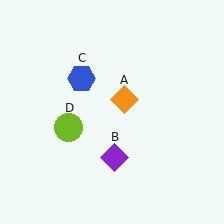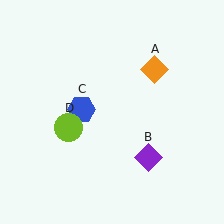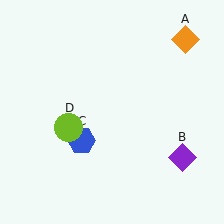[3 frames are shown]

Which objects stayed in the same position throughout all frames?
Lime circle (object D) remained stationary.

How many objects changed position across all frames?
3 objects changed position: orange diamond (object A), purple diamond (object B), blue hexagon (object C).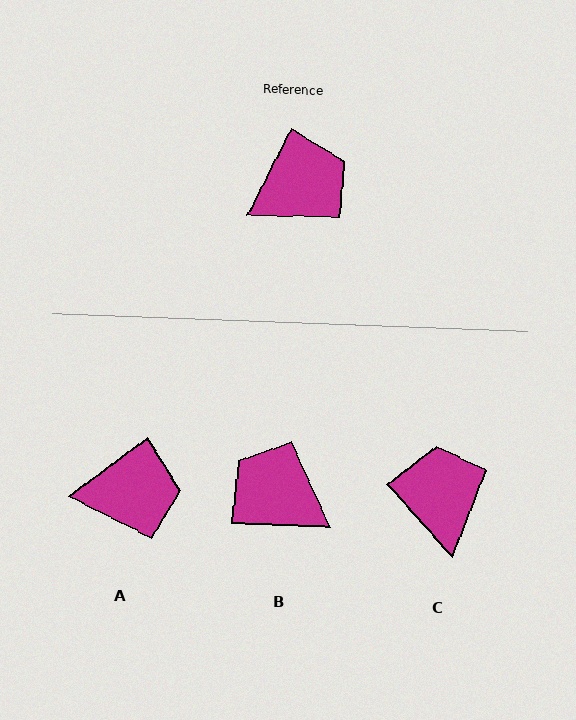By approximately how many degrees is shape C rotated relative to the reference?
Approximately 69 degrees counter-clockwise.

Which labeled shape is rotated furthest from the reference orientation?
B, about 115 degrees away.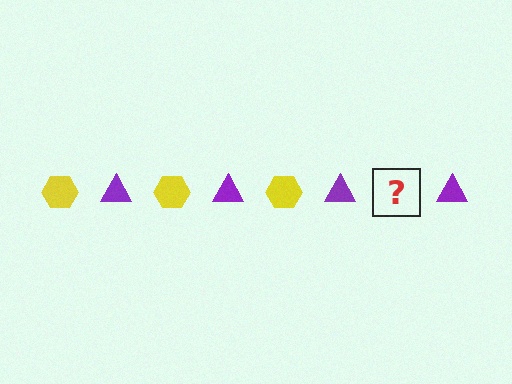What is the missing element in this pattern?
The missing element is a yellow hexagon.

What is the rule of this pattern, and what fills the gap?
The rule is that the pattern alternates between yellow hexagon and purple triangle. The gap should be filled with a yellow hexagon.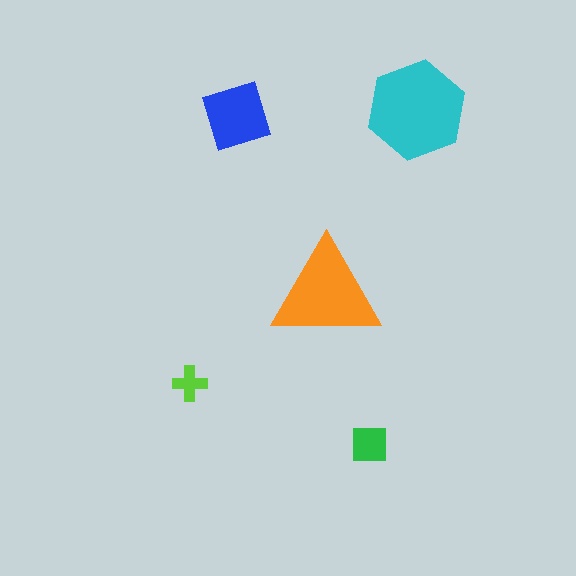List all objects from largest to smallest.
The cyan hexagon, the orange triangle, the blue diamond, the green square, the lime cross.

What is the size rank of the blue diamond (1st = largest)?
3rd.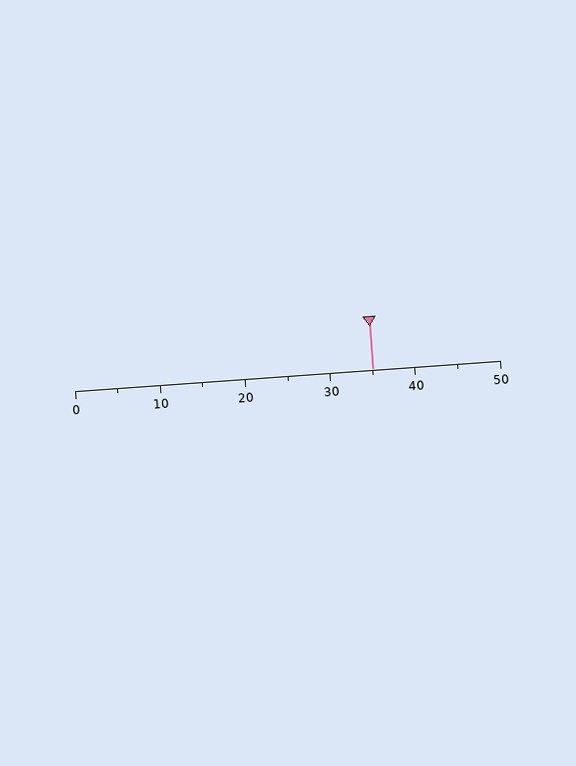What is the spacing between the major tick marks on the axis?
The major ticks are spaced 10 apart.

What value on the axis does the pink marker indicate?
The marker indicates approximately 35.